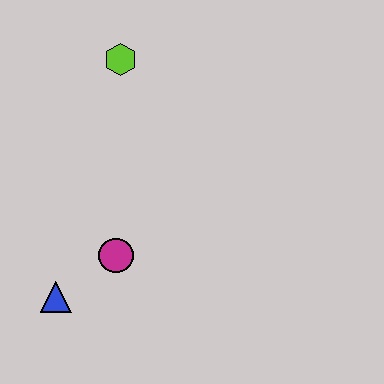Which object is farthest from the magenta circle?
The lime hexagon is farthest from the magenta circle.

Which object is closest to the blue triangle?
The magenta circle is closest to the blue triangle.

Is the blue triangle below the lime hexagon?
Yes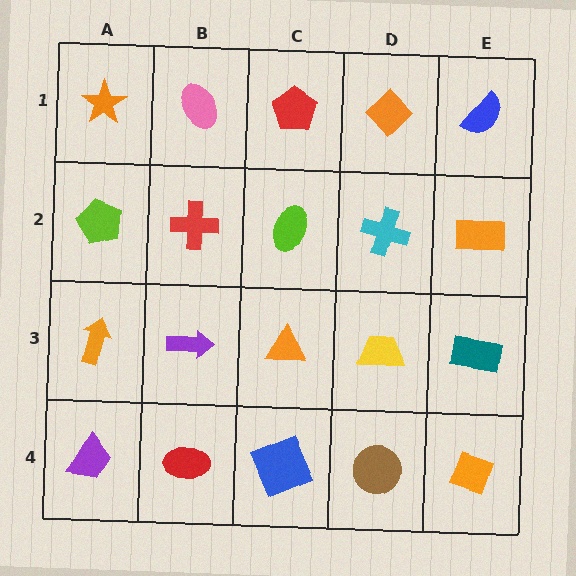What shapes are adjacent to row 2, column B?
A pink ellipse (row 1, column B), a purple arrow (row 3, column B), a lime pentagon (row 2, column A), a lime ellipse (row 2, column C).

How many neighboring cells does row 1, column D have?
3.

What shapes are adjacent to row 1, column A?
A lime pentagon (row 2, column A), a pink ellipse (row 1, column B).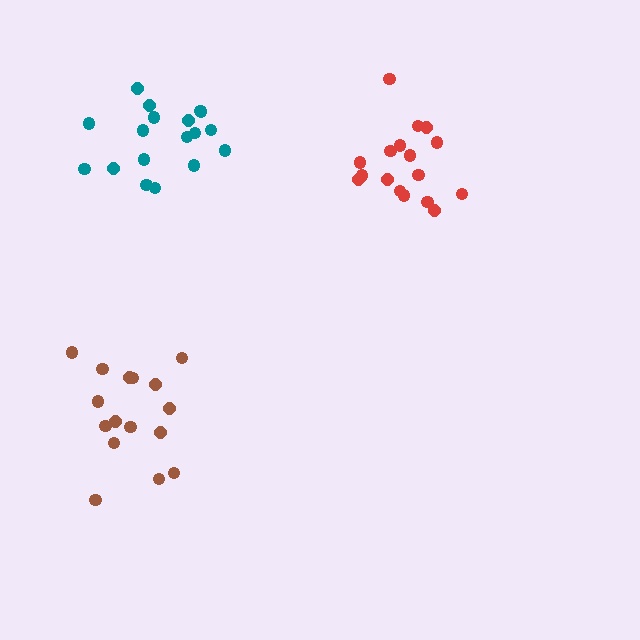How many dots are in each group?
Group 1: 17 dots, Group 2: 18 dots, Group 3: 16 dots (51 total).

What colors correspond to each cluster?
The clusters are colored: red, teal, brown.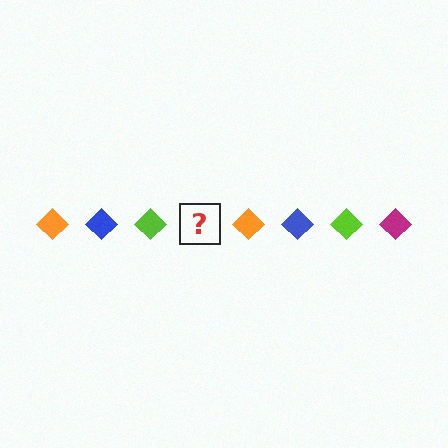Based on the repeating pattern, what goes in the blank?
The blank should be a magenta diamond.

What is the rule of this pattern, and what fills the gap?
The rule is that the pattern cycles through orange, blue, lime, magenta diamonds. The gap should be filled with a magenta diamond.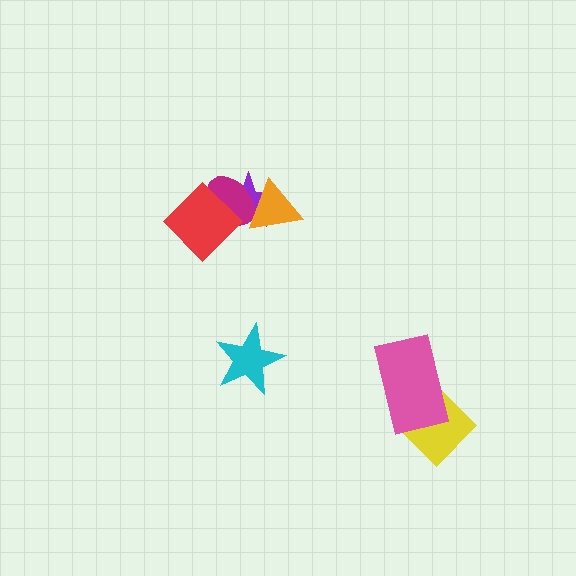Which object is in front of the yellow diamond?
The pink rectangle is in front of the yellow diamond.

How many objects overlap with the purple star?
3 objects overlap with the purple star.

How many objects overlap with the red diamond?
2 objects overlap with the red diamond.